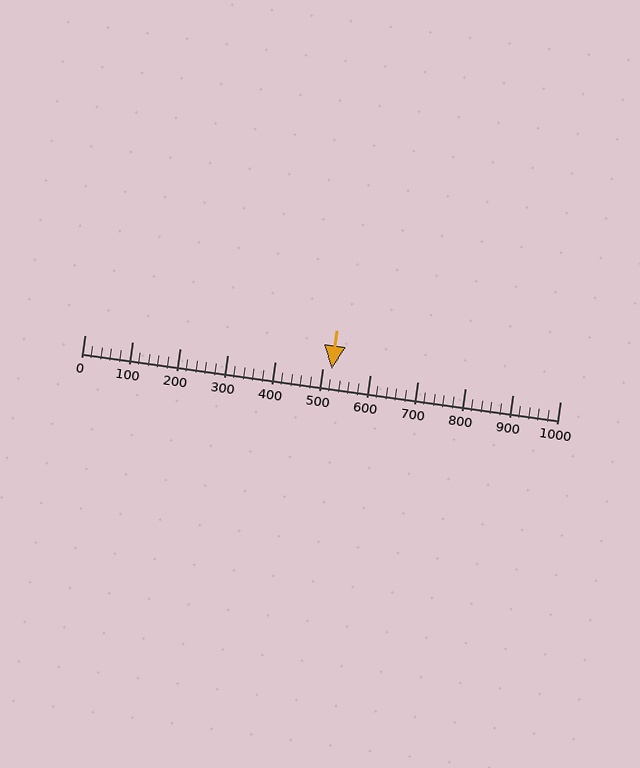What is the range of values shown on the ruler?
The ruler shows values from 0 to 1000.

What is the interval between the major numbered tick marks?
The major tick marks are spaced 100 units apart.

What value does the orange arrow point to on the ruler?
The orange arrow points to approximately 520.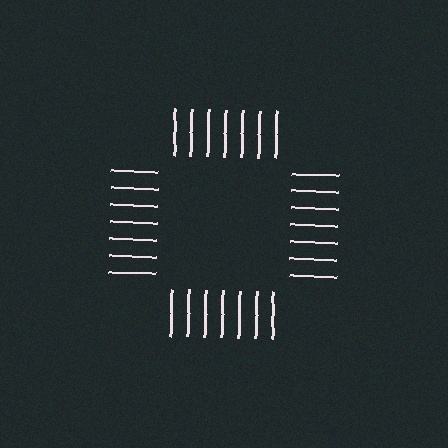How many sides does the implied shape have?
4 sides — the line-ends trace a square.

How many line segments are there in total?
28 — 7 along each of the 4 edges.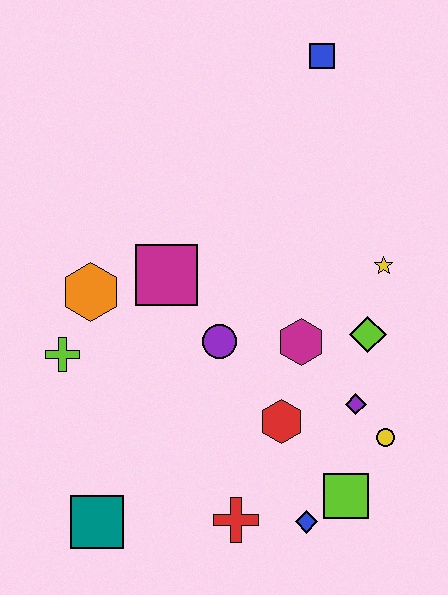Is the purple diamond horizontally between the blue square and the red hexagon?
No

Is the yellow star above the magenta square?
Yes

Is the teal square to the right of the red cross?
No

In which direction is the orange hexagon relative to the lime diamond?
The orange hexagon is to the left of the lime diamond.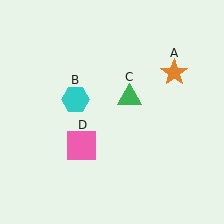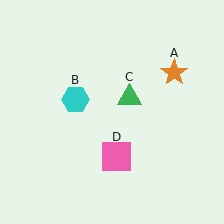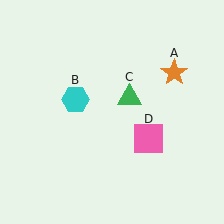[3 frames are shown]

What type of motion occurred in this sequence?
The pink square (object D) rotated counterclockwise around the center of the scene.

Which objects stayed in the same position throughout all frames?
Orange star (object A) and cyan hexagon (object B) and green triangle (object C) remained stationary.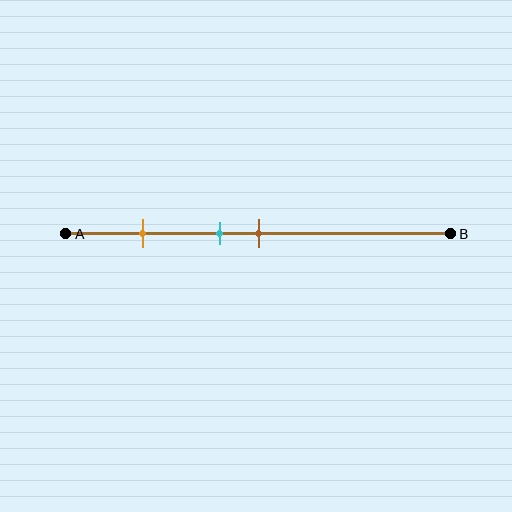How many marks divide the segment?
There are 3 marks dividing the segment.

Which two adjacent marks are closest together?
The cyan and brown marks are the closest adjacent pair.